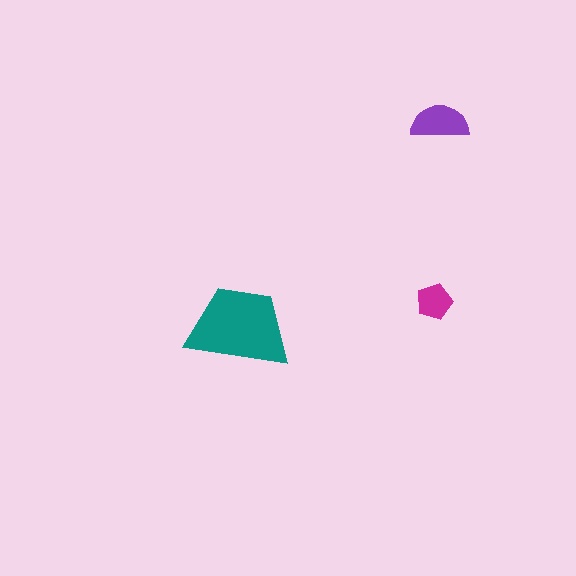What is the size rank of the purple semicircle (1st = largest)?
2nd.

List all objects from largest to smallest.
The teal trapezoid, the purple semicircle, the magenta pentagon.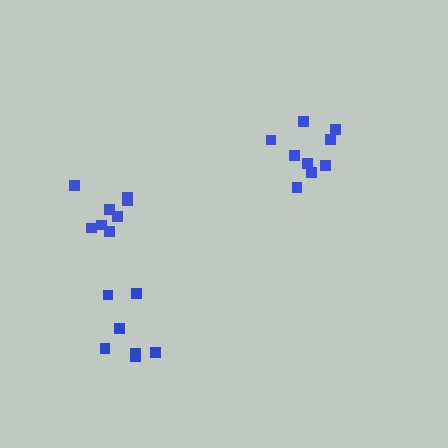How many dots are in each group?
Group 1: 9 dots, Group 2: 7 dots, Group 3: 8 dots (24 total).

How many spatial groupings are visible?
There are 3 spatial groupings.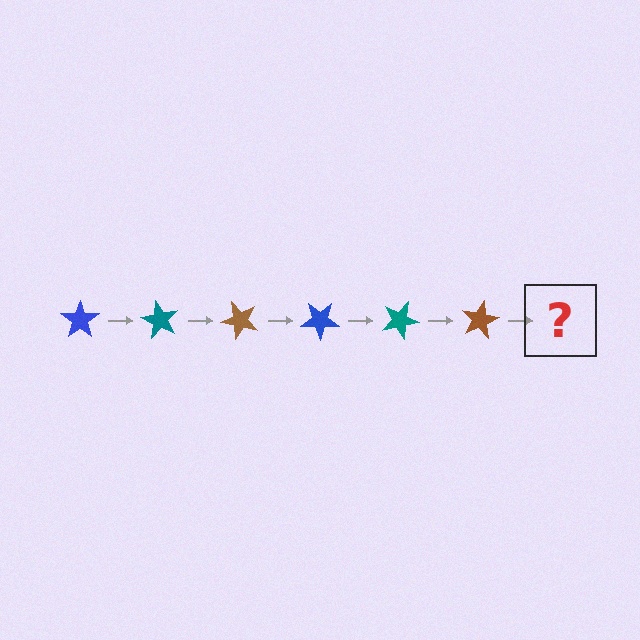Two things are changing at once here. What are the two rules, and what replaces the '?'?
The two rules are that it rotates 60 degrees each step and the color cycles through blue, teal, and brown. The '?' should be a blue star, rotated 360 degrees from the start.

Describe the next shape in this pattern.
It should be a blue star, rotated 360 degrees from the start.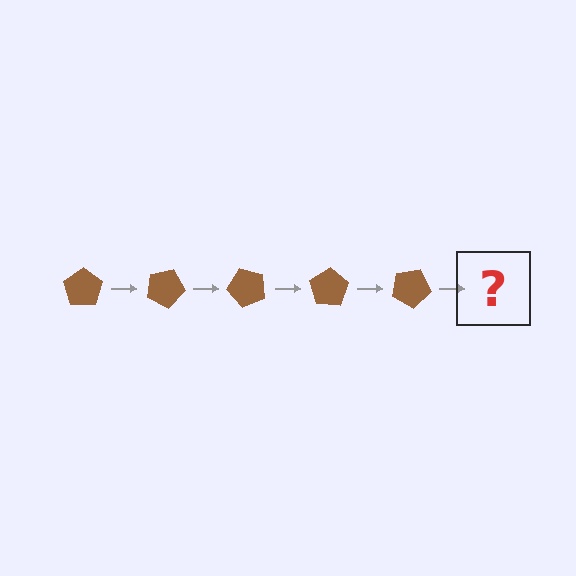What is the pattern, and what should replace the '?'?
The pattern is that the pentagon rotates 25 degrees each step. The '?' should be a brown pentagon rotated 125 degrees.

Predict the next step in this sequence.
The next step is a brown pentagon rotated 125 degrees.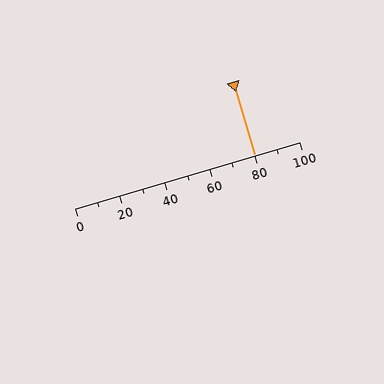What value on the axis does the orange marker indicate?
The marker indicates approximately 80.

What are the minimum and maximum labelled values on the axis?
The axis runs from 0 to 100.